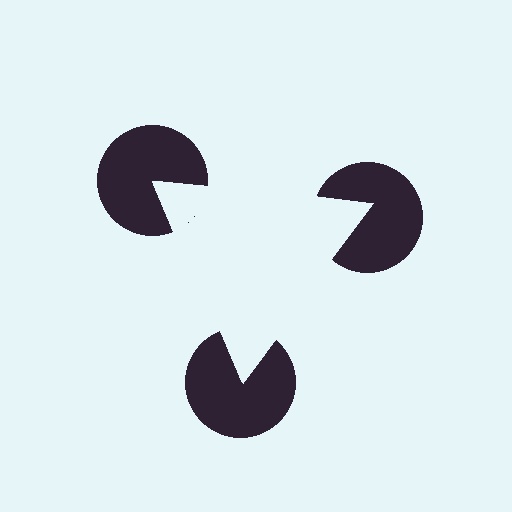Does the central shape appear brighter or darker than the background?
It typically appears slightly brighter than the background, even though no actual brightness change is drawn.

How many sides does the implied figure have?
3 sides.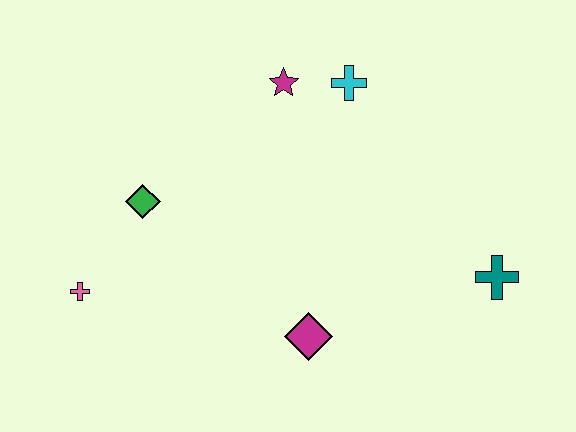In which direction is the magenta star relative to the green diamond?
The magenta star is to the right of the green diamond.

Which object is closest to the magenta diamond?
The teal cross is closest to the magenta diamond.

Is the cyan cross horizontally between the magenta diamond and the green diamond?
No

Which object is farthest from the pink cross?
The teal cross is farthest from the pink cross.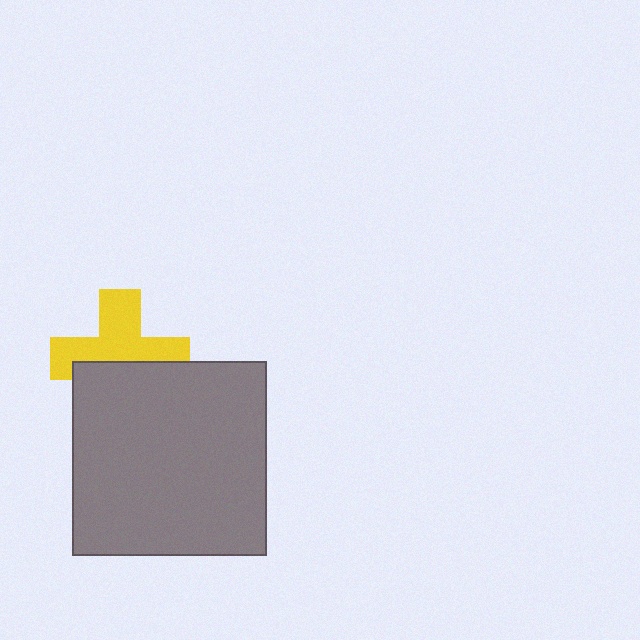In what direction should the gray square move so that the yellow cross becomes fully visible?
The gray square should move down. That is the shortest direction to clear the overlap and leave the yellow cross fully visible.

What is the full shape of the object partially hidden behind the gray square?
The partially hidden object is a yellow cross.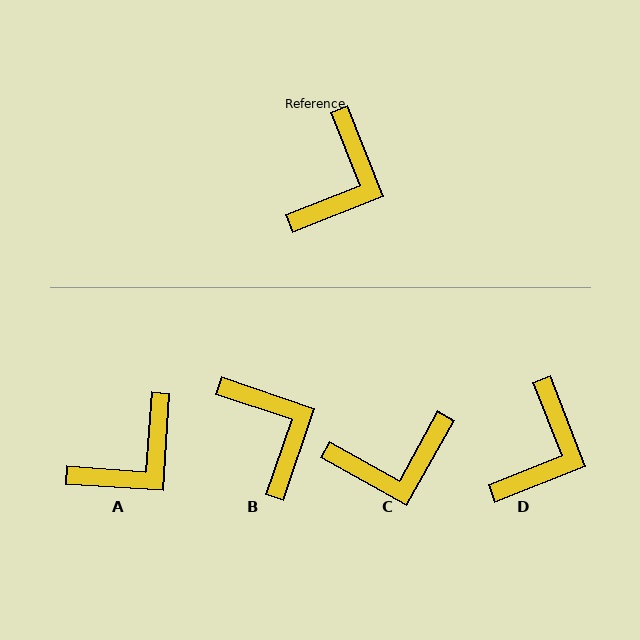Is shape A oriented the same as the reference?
No, it is off by about 25 degrees.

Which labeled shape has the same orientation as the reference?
D.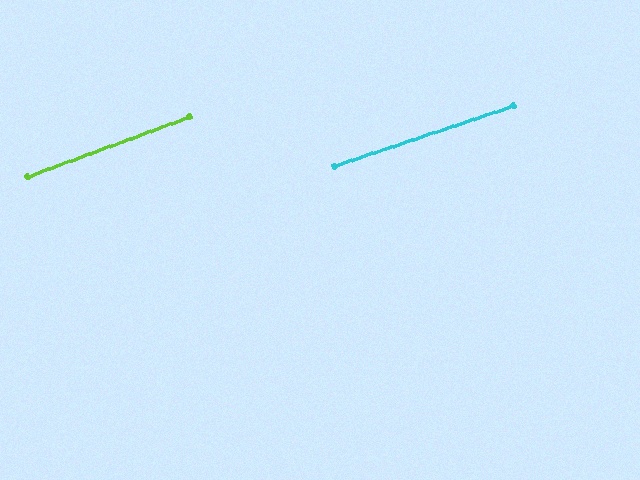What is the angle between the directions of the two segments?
Approximately 2 degrees.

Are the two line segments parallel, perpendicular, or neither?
Parallel — their directions differ by only 1.8°.